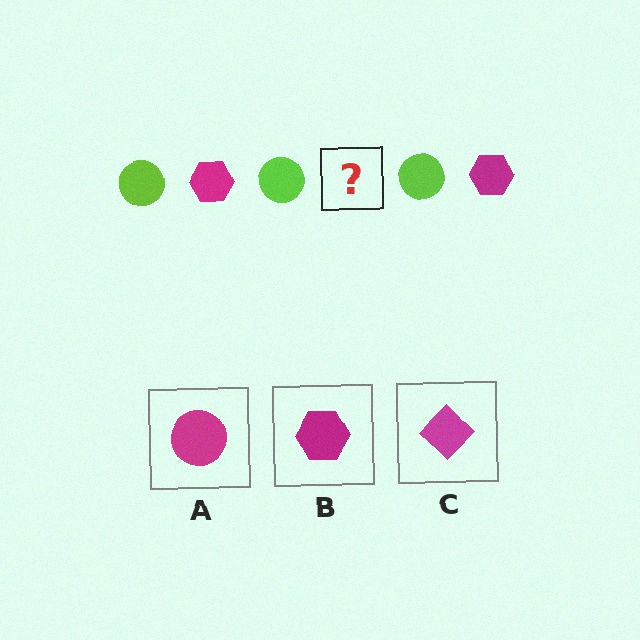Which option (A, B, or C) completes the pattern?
B.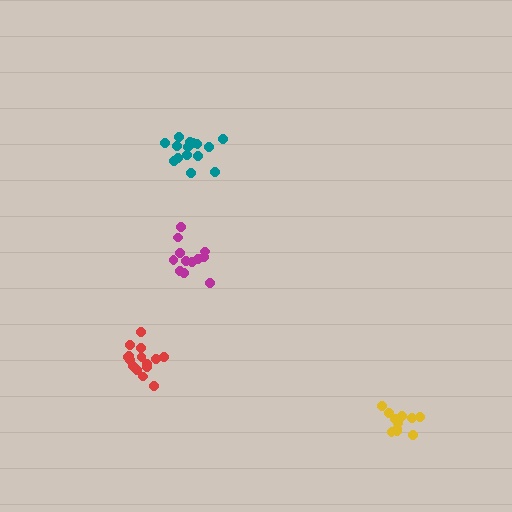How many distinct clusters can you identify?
There are 4 distinct clusters.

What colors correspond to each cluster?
The clusters are colored: yellow, magenta, teal, red.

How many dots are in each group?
Group 1: 11 dots, Group 2: 12 dots, Group 3: 15 dots, Group 4: 15 dots (53 total).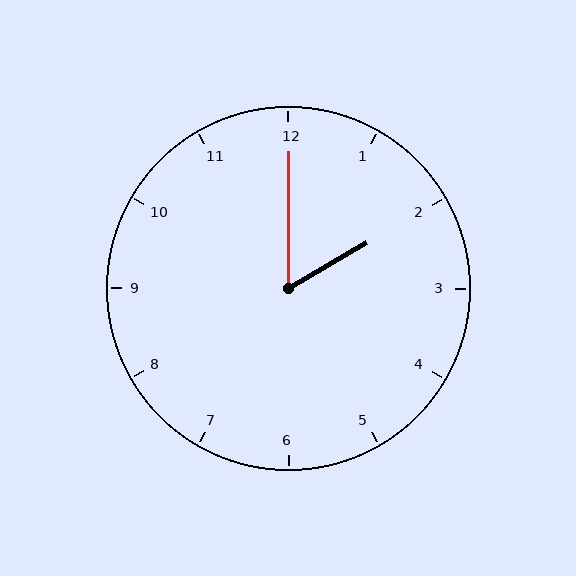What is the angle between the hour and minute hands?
Approximately 60 degrees.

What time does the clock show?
2:00.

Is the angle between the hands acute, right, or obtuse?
It is acute.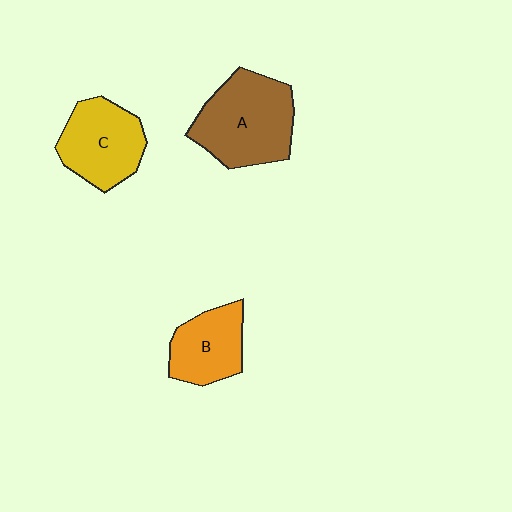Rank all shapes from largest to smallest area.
From largest to smallest: A (brown), C (yellow), B (orange).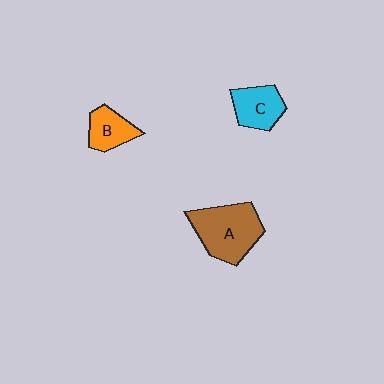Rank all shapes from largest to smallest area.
From largest to smallest: A (brown), C (cyan), B (orange).